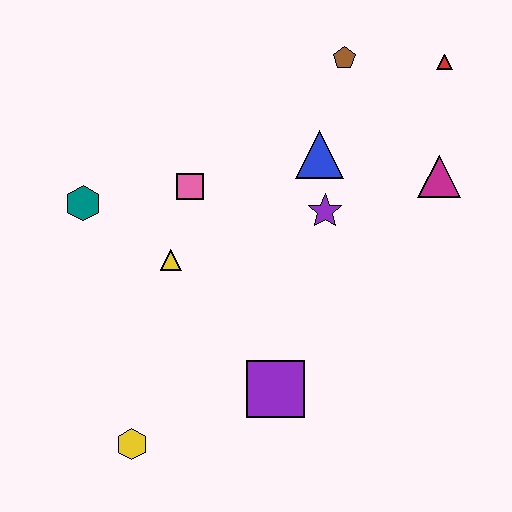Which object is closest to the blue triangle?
The purple star is closest to the blue triangle.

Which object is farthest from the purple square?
The red triangle is farthest from the purple square.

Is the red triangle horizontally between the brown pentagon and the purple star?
No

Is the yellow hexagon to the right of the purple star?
No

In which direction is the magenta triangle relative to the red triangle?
The magenta triangle is below the red triangle.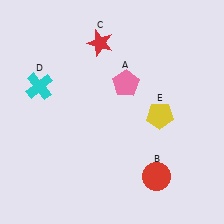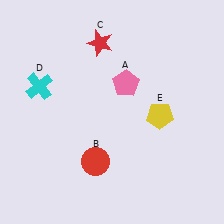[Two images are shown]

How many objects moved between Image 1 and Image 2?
1 object moved between the two images.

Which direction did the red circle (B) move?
The red circle (B) moved left.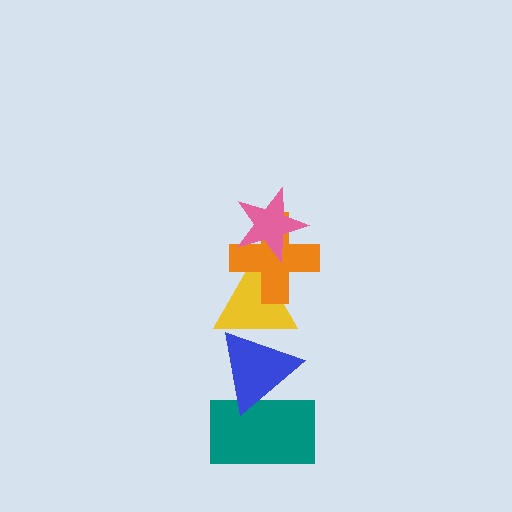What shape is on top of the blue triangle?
The yellow triangle is on top of the blue triangle.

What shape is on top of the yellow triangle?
The orange cross is on top of the yellow triangle.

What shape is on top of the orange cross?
The pink star is on top of the orange cross.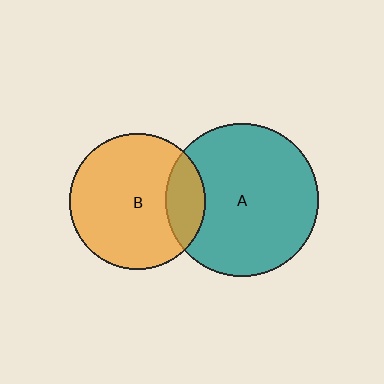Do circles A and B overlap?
Yes.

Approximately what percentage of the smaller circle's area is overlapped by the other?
Approximately 20%.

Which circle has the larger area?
Circle A (teal).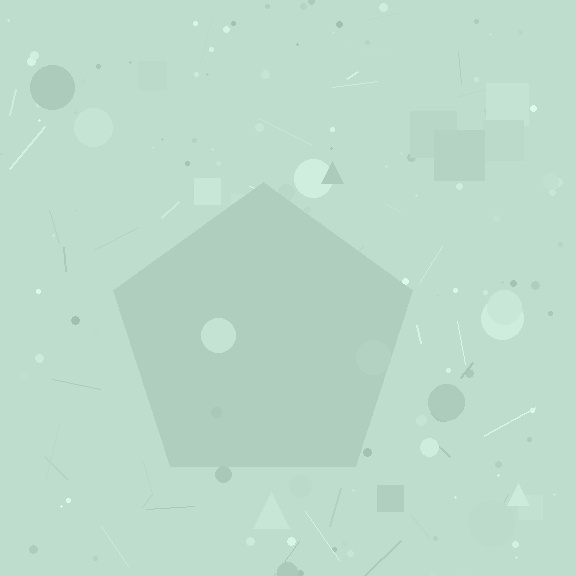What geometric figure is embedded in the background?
A pentagon is embedded in the background.